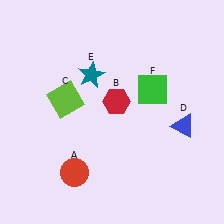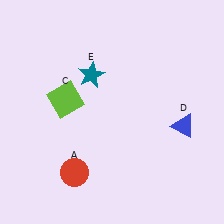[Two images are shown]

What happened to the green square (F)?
The green square (F) was removed in Image 2. It was in the top-right area of Image 1.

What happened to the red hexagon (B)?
The red hexagon (B) was removed in Image 2. It was in the top-right area of Image 1.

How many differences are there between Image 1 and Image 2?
There are 2 differences between the two images.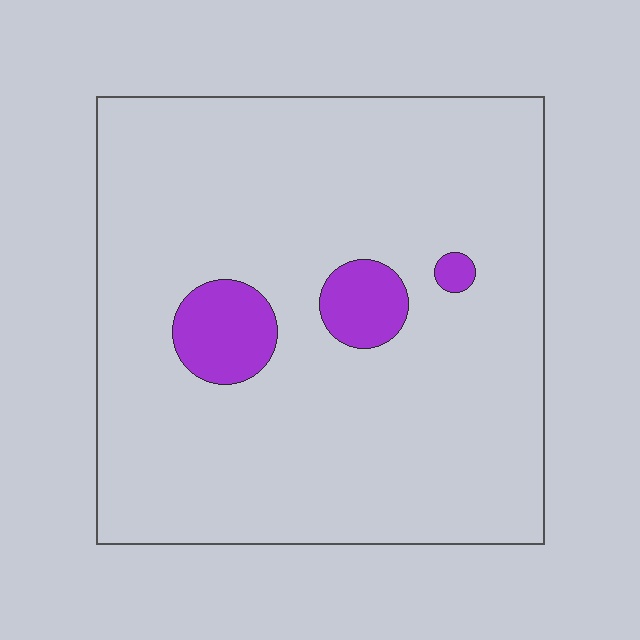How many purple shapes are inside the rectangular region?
3.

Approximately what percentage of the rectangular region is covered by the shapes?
Approximately 10%.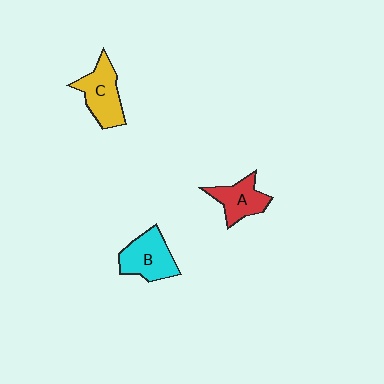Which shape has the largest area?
Shape C (yellow).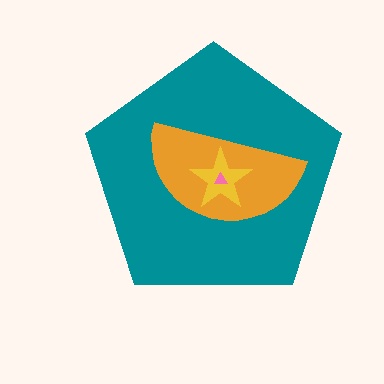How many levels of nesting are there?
4.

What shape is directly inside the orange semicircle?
The yellow star.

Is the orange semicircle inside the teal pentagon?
Yes.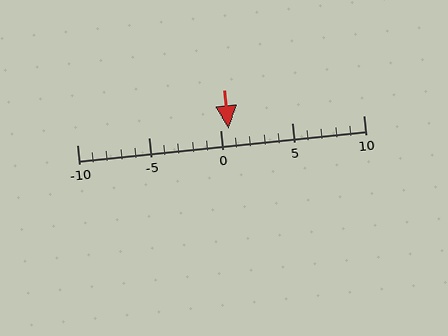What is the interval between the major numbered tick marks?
The major tick marks are spaced 5 units apart.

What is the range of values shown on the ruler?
The ruler shows values from -10 to 10.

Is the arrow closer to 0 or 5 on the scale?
The arrow is closer to 0.